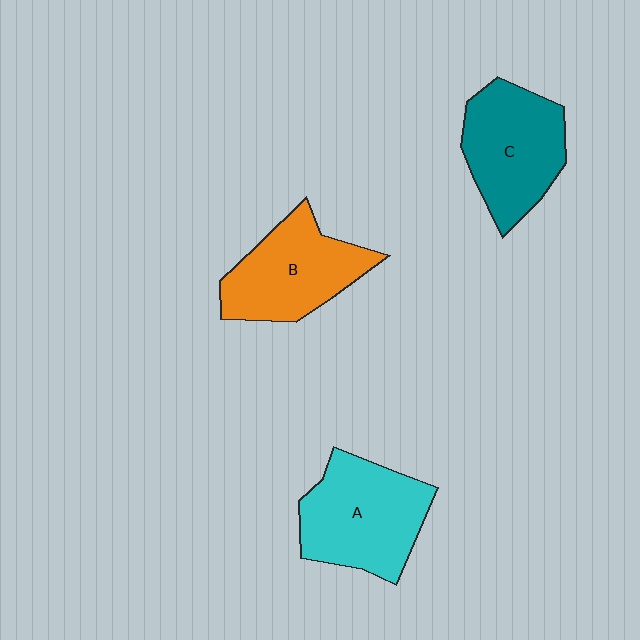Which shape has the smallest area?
Shape B (orange).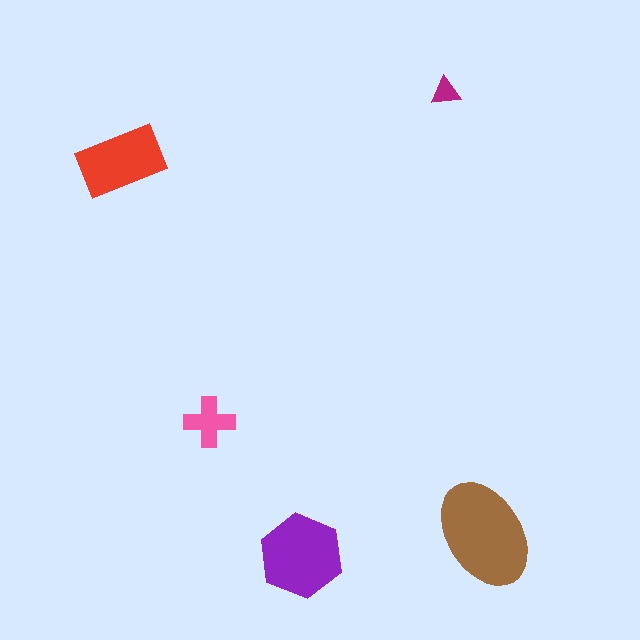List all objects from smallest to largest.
The magenta triangle, the pink cross, the red rectangle, the purple hexagon, the brown ellipse.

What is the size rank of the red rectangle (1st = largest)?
3rd.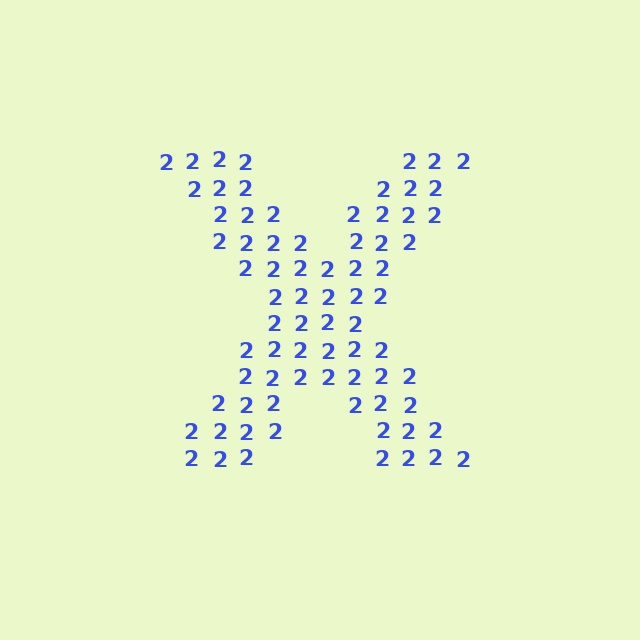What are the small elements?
The small elements are digit 2's.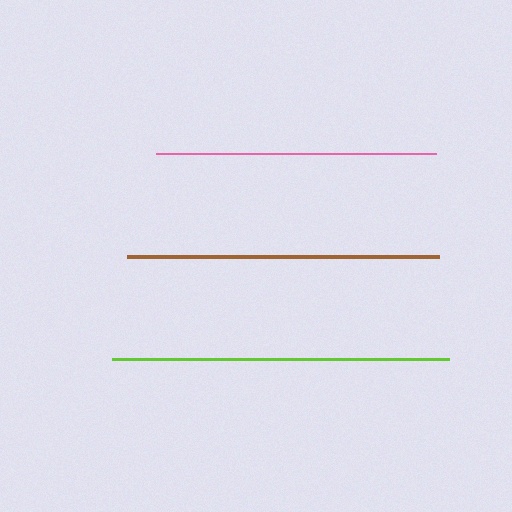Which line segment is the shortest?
The pink line is the shortest at approximately 280 pixels.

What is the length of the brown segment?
The brown segment is approximately 312 pixels long.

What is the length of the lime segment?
The lime segment is approximately 337 pixels long.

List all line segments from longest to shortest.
From longest to shortest: lime, brown, pink.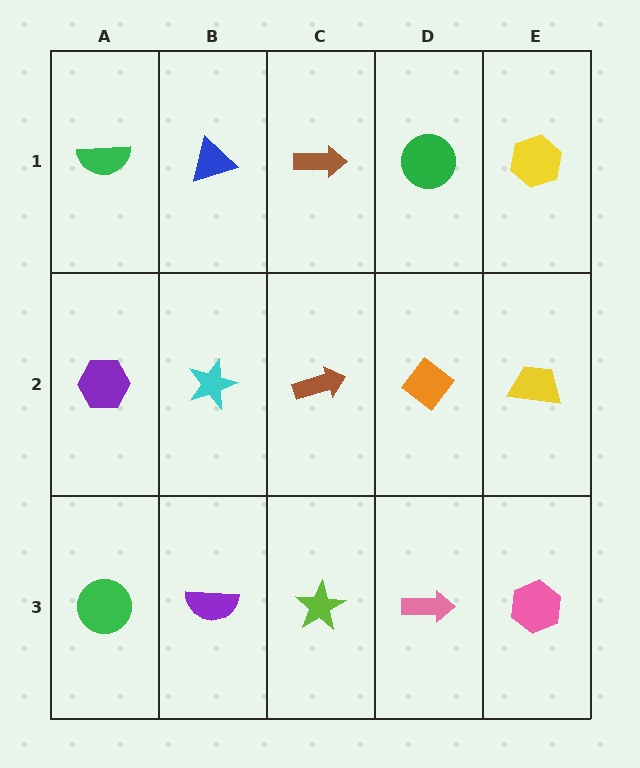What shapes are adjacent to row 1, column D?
An orange diamond (row 2, column D), a brown arrow (row 1, column C), a yellow hexagon (row 1, column E).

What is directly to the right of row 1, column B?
A brown arrow.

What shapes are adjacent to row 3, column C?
A brown arrow (row 2, column C), a purple semicircle (row 3, column B), a pink arrow (row 3, column D).